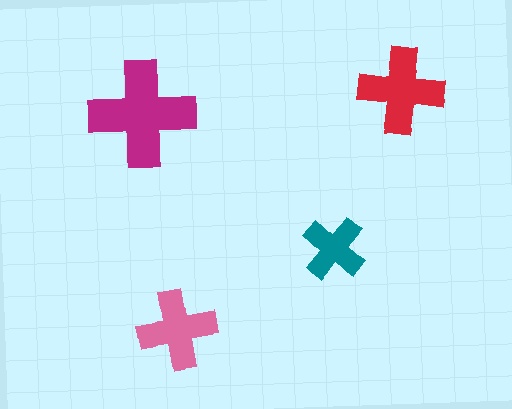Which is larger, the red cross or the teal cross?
The red one.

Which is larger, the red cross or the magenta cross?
The magenta one.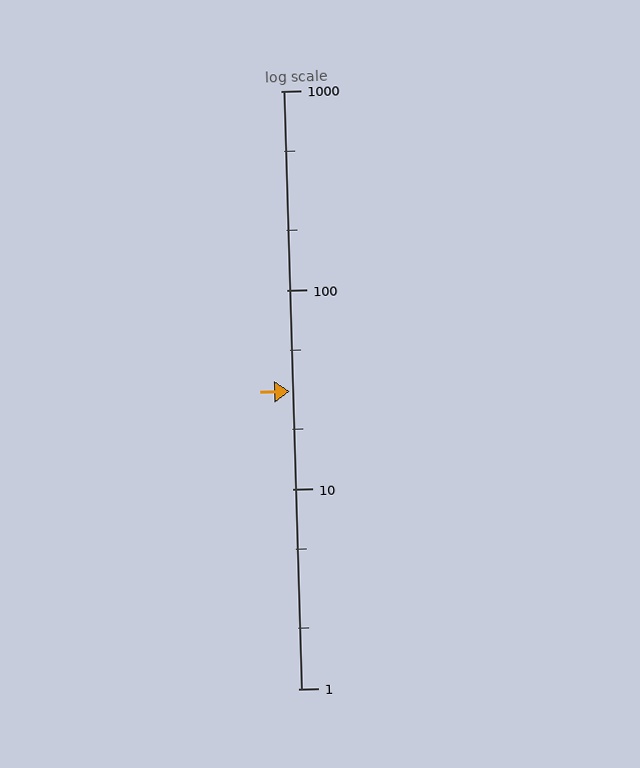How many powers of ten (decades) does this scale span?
The scale spans 3 decades, from 1 to 1000.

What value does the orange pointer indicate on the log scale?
The pointer indicates approximately 31.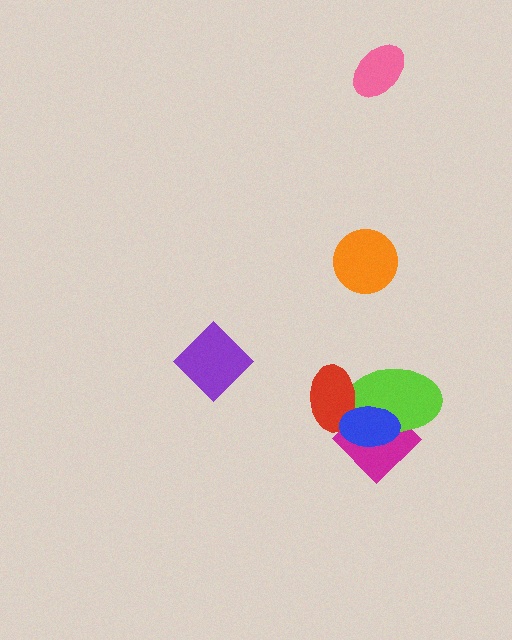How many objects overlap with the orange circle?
0 objects overlap with the orange circle.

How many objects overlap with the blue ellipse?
3 objects overlap with the blue ellipse.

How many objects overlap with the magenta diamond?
2 objects overlap with the magenta diamond.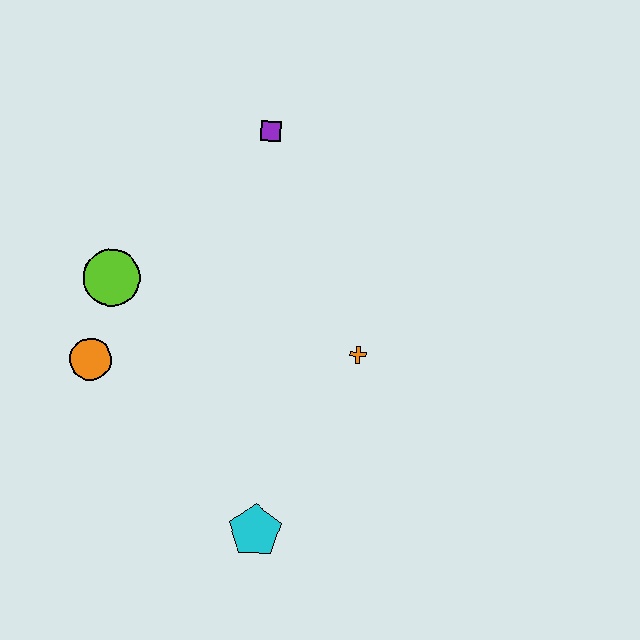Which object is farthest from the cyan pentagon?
The purple square is farthest from the cyan pentagon.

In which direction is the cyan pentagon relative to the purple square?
The cyan pentagon is below the purple square.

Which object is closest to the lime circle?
The orange circle is closest to the lime circle.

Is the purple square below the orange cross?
No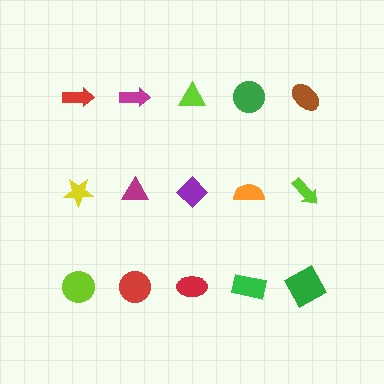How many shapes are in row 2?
5 shapes.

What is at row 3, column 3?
A red ellipse.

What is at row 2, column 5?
A lime arrow.